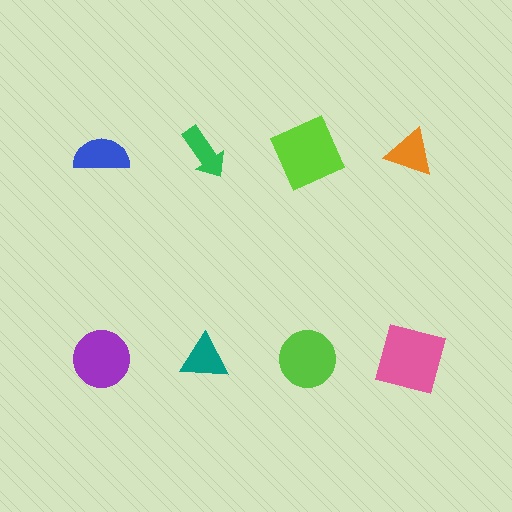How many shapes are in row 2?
4 shapes.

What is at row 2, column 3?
A lime circle.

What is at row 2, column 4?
A pink square.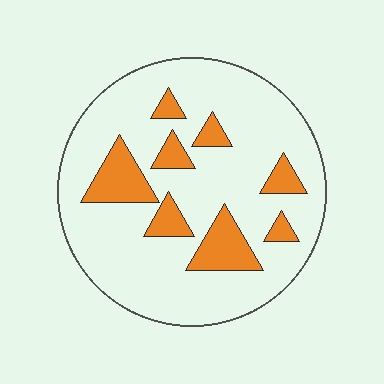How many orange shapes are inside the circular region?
8.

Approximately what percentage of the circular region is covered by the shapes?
Approximately 20%.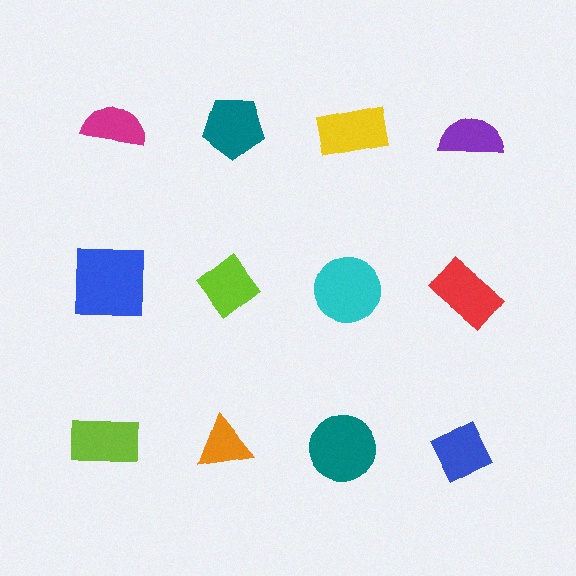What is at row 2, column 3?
A cyan circle.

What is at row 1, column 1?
A magenta semicircle.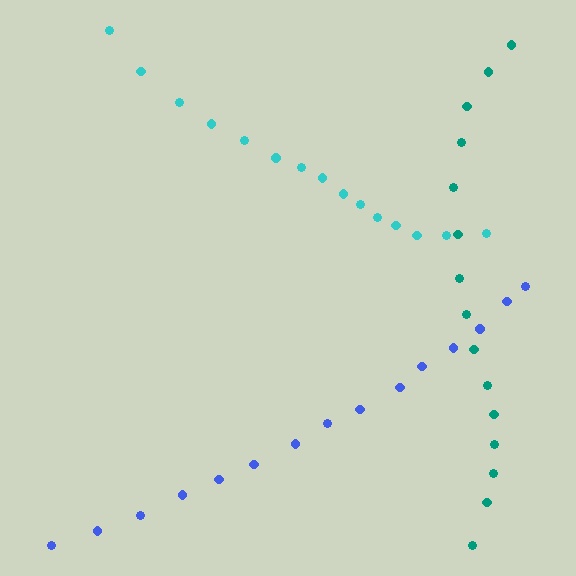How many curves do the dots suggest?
There are 3 distinct paths.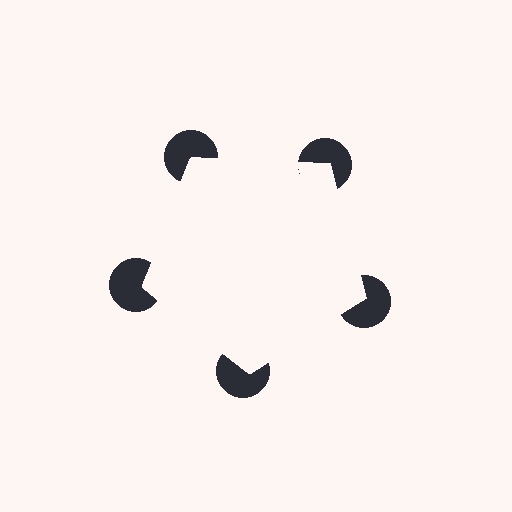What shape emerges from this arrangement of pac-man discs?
An illusory pentagon — its edges are inferred from the aligned wedge cuts in the pac-man discs, not physically drawn.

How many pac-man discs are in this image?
There are 5 — one at each vertex of the illusory pentagon.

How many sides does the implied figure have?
5 sides.